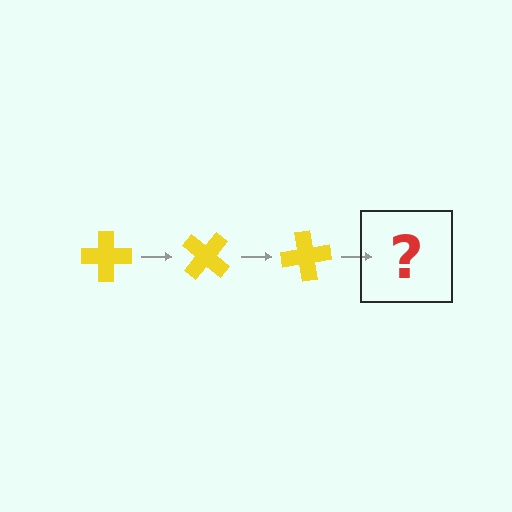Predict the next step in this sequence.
The next step is a yellow cross rotated 120 degrees.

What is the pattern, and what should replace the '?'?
The pattern is that the cross rotates 40 degrees each step. The '?' should be a yellow cross rotated 120 degrees.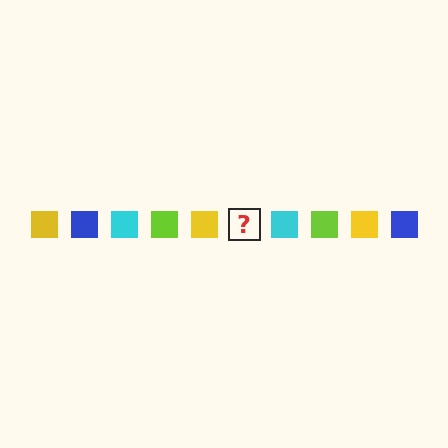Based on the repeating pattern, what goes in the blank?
The blank should be a blue square.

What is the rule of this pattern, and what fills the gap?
The rule is that the pattern cycles through yellow, blue, cyan, lime squares. The gap should be filled with a blue square.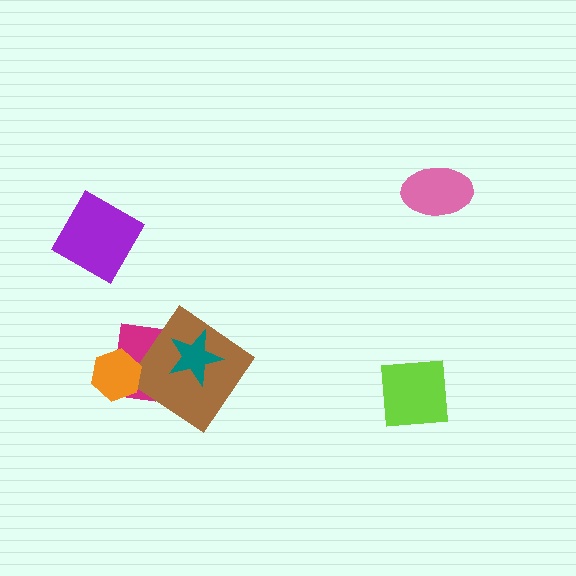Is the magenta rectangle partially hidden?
Yes, it is partially covered by another shape.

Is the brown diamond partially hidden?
Yes, it is partially covered by another shape.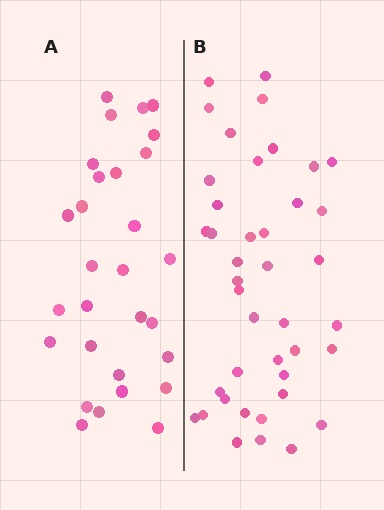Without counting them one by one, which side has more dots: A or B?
Region B (the right region) has more dots.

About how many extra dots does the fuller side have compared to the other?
Region B has roughly 12 or so more dots than region A.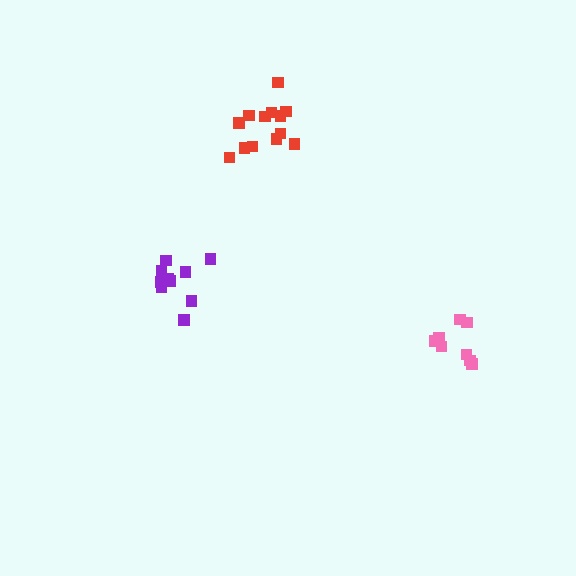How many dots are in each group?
Group 1: 8 dots, Group 2: 10 dots, Group 3: 13 dots (31 total).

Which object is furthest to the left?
The purple cluster is leftmost.